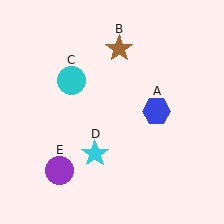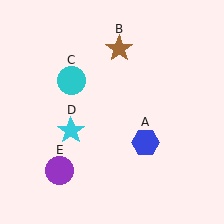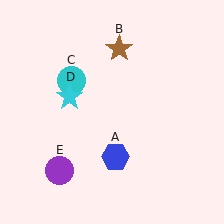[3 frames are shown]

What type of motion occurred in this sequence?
The blue hexagon (object A), cyan star (object D) rotated clockwise around the center of the scene.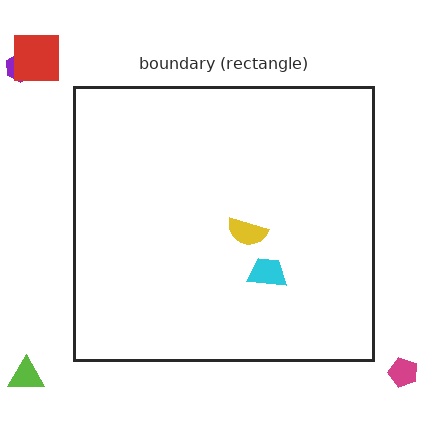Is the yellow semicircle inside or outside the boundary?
Inside.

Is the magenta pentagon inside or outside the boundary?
Outside.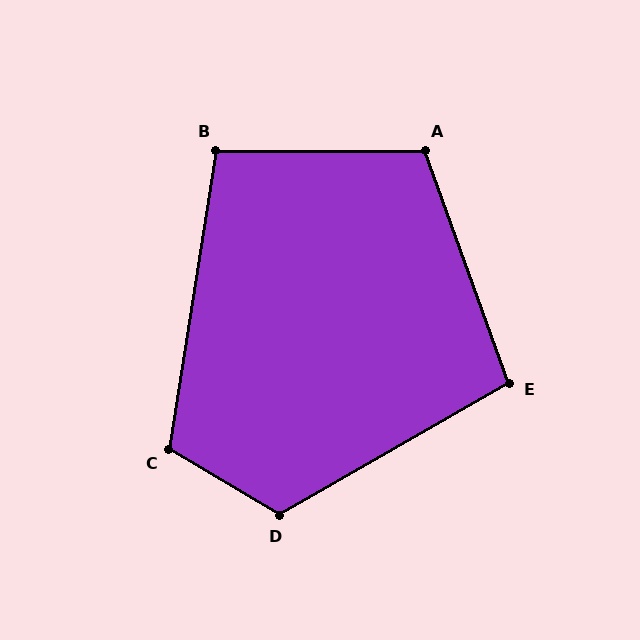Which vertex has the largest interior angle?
D, at approximately 119 degrees.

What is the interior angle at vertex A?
Approximately 110 degrees (obtuse).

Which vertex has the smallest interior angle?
B, at approximately 99 degrees.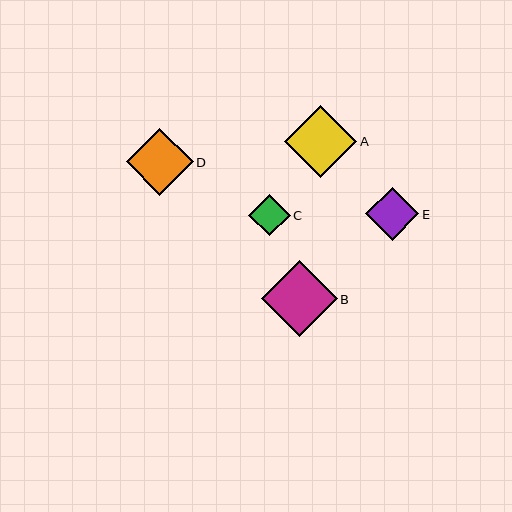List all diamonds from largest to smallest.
From largest to smallest: B, A, D, E, C.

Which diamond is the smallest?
Diamond C is the smallest with a size of approximately 41 pixels.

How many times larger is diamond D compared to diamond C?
Diamond D is approximately 1.6 times the size of diamond C.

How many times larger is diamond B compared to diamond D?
Diamond B is approximately 1.1 times the size of diamond D.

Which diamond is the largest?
Diamond B is the largest with a size of approximately 76 pixels.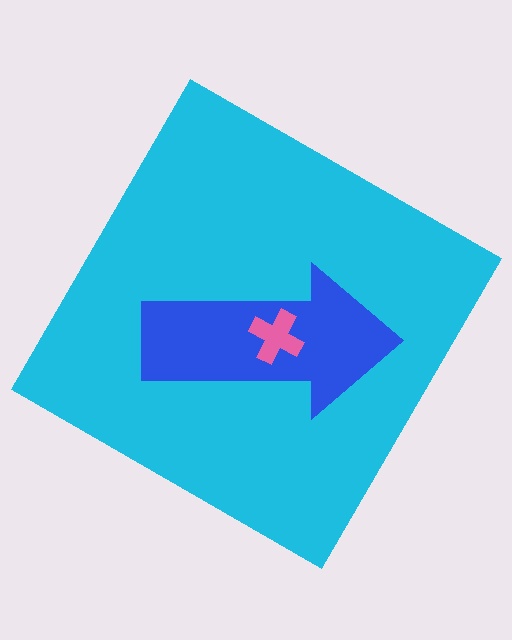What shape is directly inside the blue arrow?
The pink cross.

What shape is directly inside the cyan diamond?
The blue arrow.